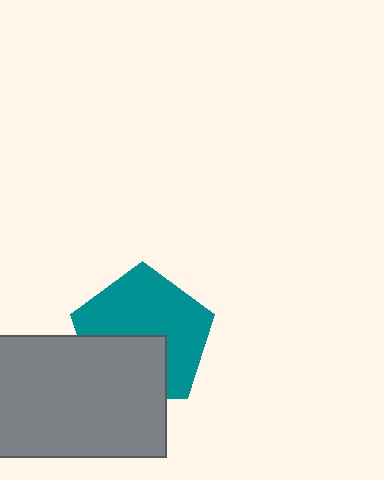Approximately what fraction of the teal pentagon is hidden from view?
Roughly 37% of the teal pentagon is hidden behind the gray rectangle.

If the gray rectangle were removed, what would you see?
You would see the complete teal pentagon.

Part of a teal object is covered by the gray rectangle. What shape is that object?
It is a pentagon.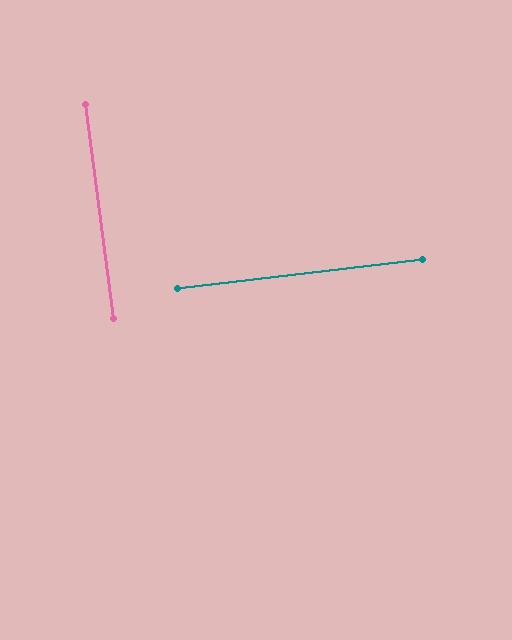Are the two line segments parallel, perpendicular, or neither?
Perpendicular — they meet at approximately 89°.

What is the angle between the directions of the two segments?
Approximately 89 degrees.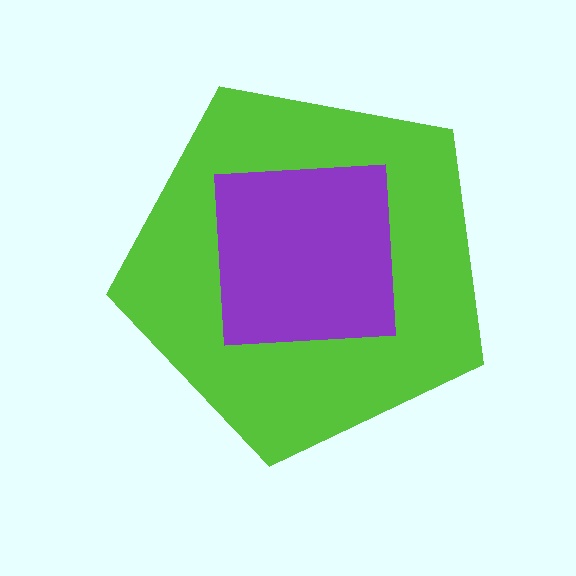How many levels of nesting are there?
2.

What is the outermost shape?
The lime pentagon.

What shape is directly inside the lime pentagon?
The purple square.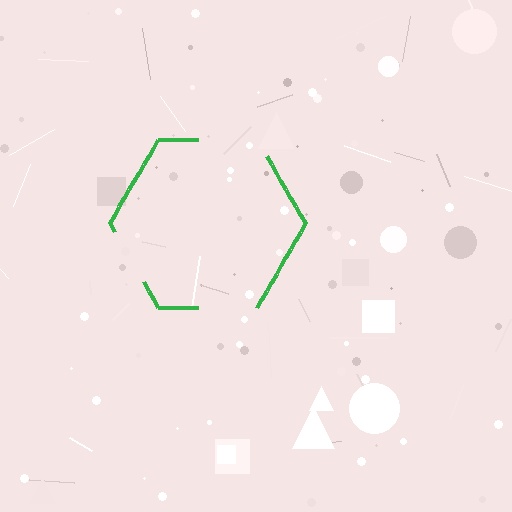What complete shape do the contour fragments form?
The contour fragments form a hexagon.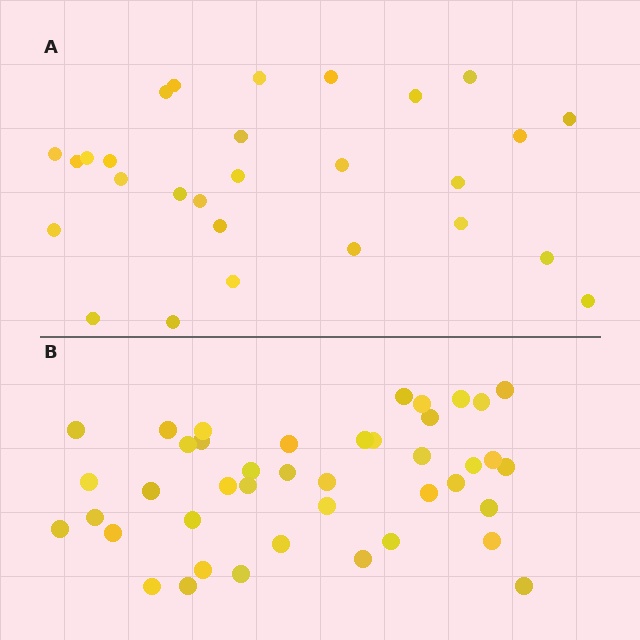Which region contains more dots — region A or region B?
Region B (the bottom region) has more dots.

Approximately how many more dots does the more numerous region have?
Region B has approximately 15 more dots than region A.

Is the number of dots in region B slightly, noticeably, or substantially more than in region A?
Region B has substantially more. The ratio is roughly 1.5 to 1.